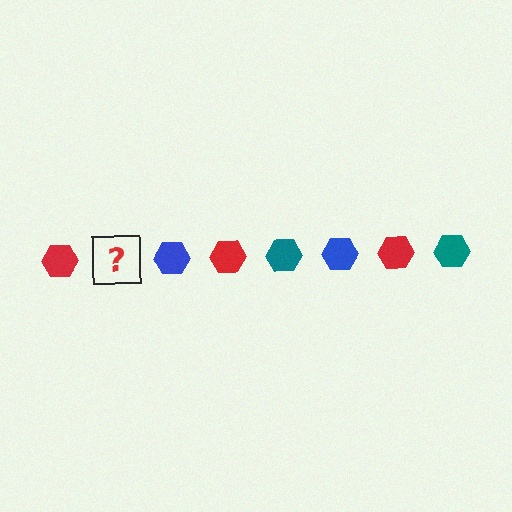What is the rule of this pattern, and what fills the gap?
The rule is that the pattern cycles through red, teal, blue hexagons. The gap should be filled with a teal hexagon.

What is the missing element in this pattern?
The missing element is a teal hexagon.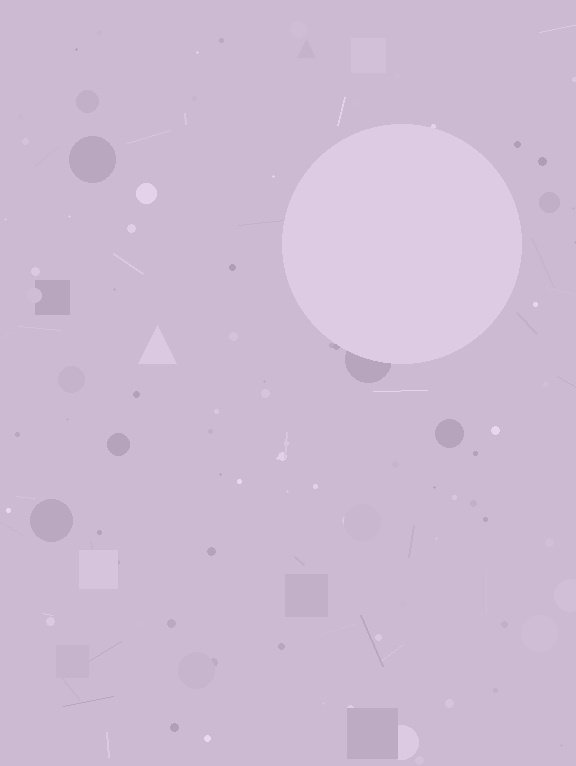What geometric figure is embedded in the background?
A circle is embedded in the background.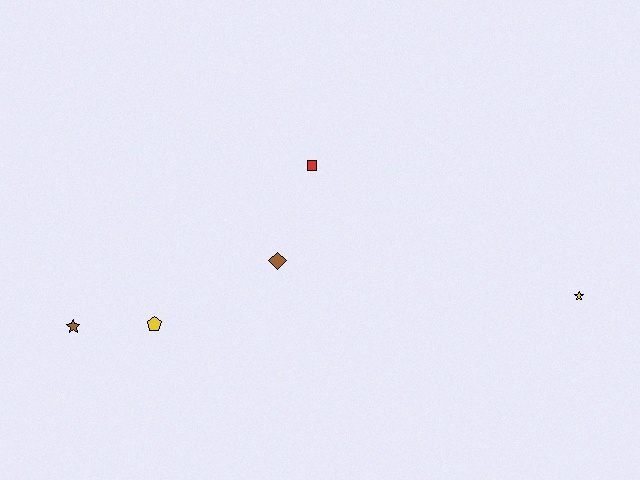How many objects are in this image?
There are 5 objects.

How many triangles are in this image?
There are no triangles.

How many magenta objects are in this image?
There are no magenta objects.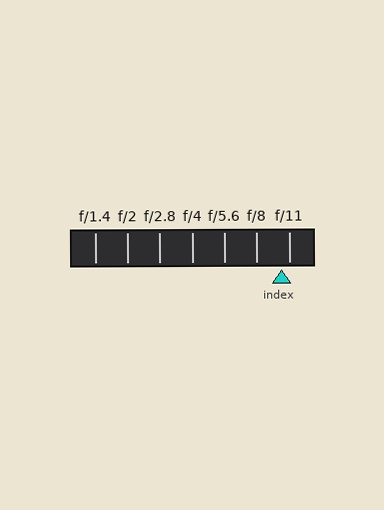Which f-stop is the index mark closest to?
The index mark is closest to f/11.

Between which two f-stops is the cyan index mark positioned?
The index mark is between f/8 and f/11.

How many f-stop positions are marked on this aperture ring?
There are 7 f-stop positions marked.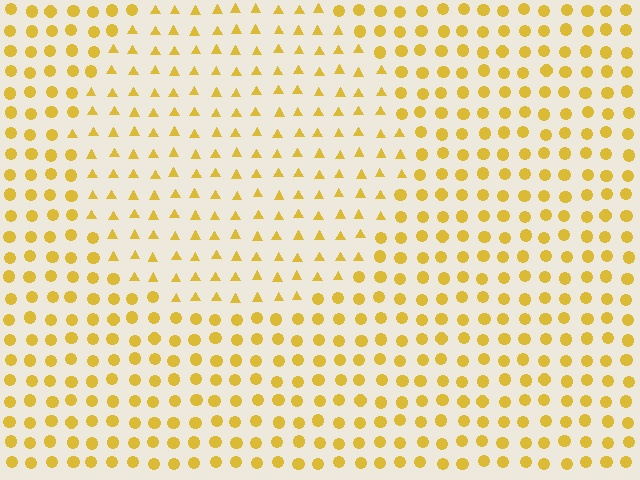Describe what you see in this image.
The image is filled with small yellow elements arranged in a uniform grid. A circle-shaped region contains triangles, while the surrounding area contains circles. The boundary is defined purely by the change in element shape.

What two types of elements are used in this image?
The image uses triangles inside the circle region and circles outside it.